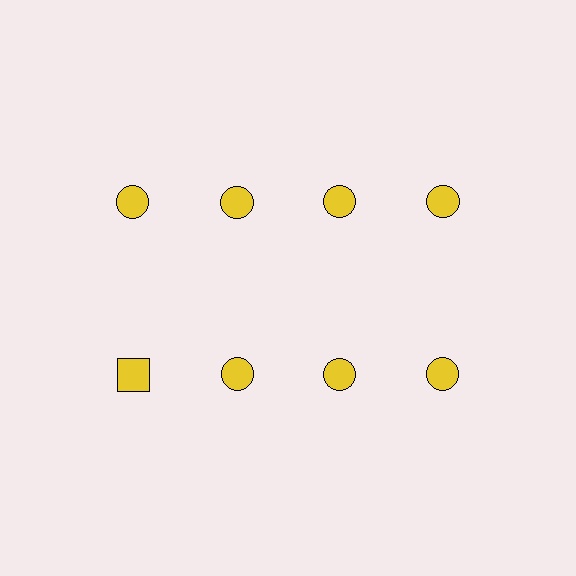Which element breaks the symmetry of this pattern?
The yellow square in the second row, leftmost column breaks the symmetry. All other shapes are yellow circles.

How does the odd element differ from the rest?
It has a different shape: square instead of circle.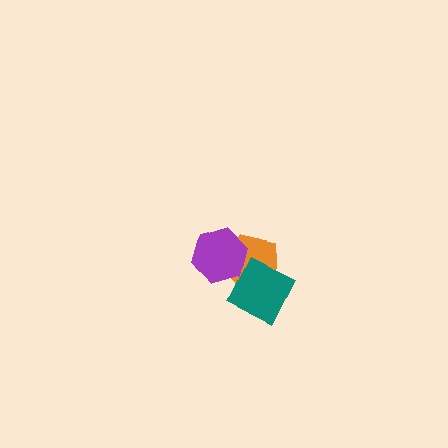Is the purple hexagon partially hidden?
No, no other shape covers it.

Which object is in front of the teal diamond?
The purple hexagon is in front of the teal diamond.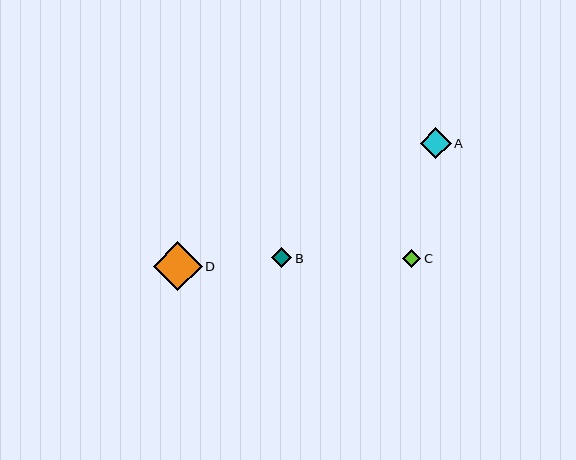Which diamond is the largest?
Diamond D is the largest with a size of approximately 49 pixels.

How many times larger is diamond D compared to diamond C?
Diamond D is approximately 2.8 times the size of diamond C.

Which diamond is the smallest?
Diamond C is the smallest with a size of approximately 18 pixels.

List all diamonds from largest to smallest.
From largest to smallest: D, A, B, C.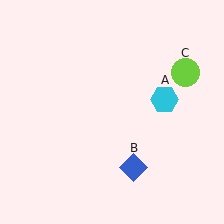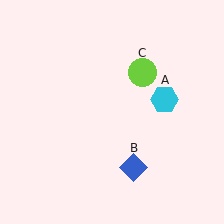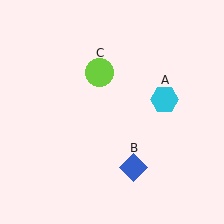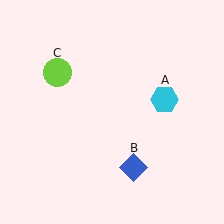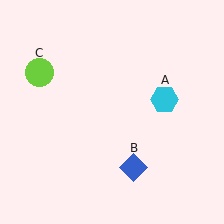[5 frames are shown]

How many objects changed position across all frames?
1 object changed position: lime circle (object C).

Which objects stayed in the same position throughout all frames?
Cyan hexagon (object A) and blue diamond (object B) remained stationary.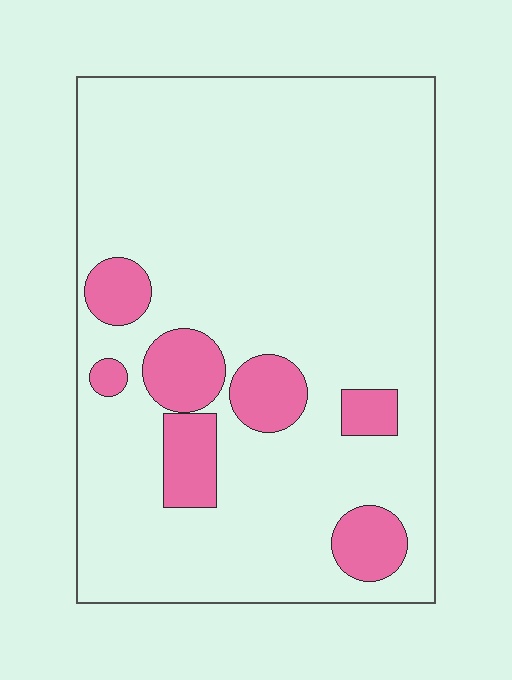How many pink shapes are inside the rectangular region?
7.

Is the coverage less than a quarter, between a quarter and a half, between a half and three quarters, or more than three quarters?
Less than a quarter.